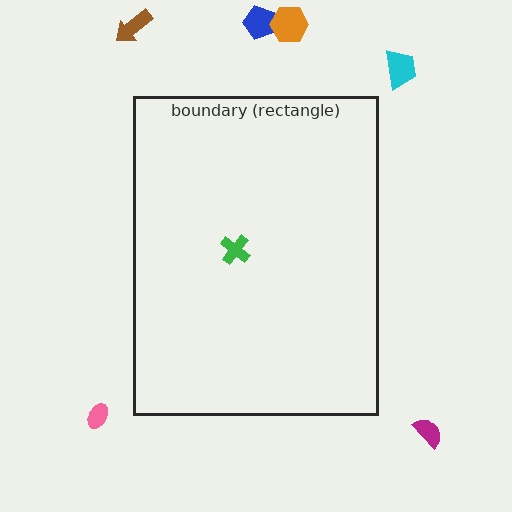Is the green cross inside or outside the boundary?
Inside.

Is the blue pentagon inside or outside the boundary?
Outside.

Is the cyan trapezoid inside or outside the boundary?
Outside.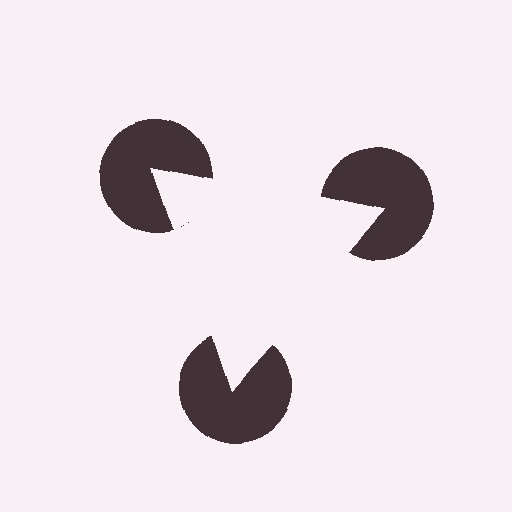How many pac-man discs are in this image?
There are 3 — one at each vertex of the illusory triangle.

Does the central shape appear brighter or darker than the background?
It typically appears slightly brighter than the background, even though no actual brightness change is drawn.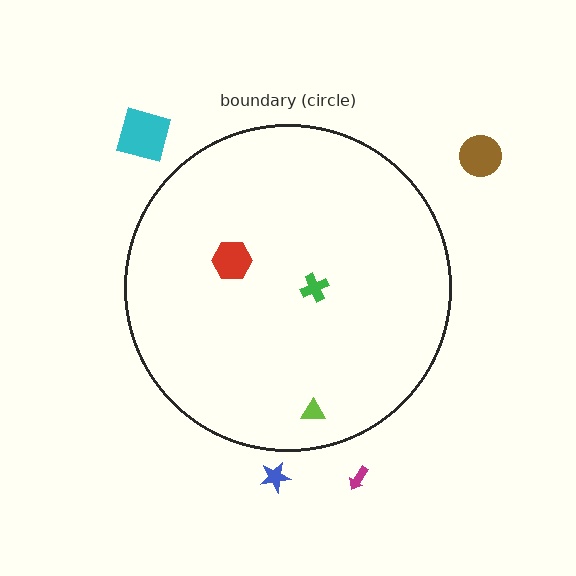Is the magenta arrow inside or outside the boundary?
Outside.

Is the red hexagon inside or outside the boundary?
Inside.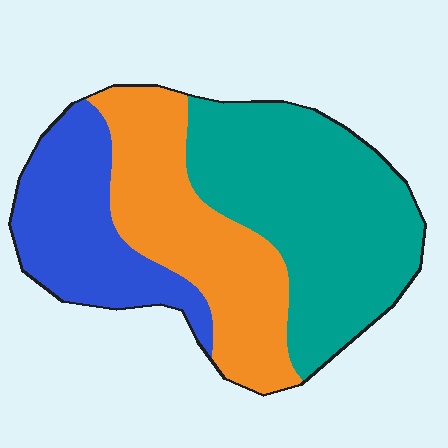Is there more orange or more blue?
Orange.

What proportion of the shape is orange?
Orange covers around 30% of the shape.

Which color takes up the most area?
Teal, at roughly 45%.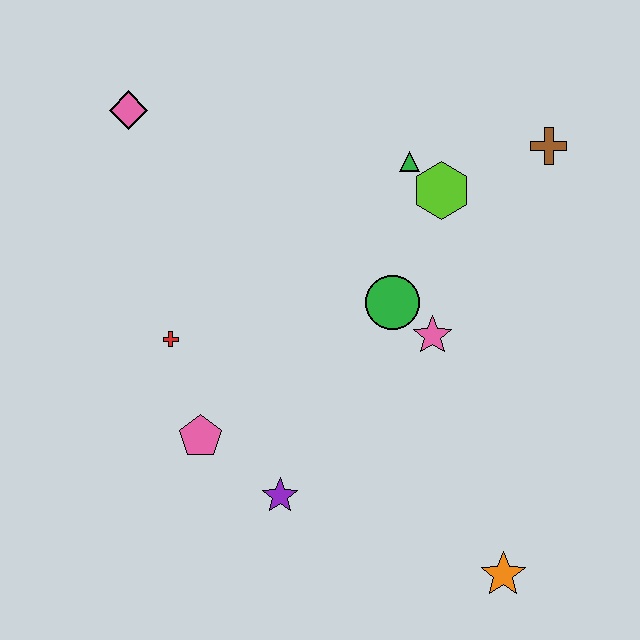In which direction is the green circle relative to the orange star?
The green circle is above the orange star.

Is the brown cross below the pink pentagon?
No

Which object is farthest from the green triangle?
The orange star is farthest from the green triangle.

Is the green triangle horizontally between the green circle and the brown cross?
Yes